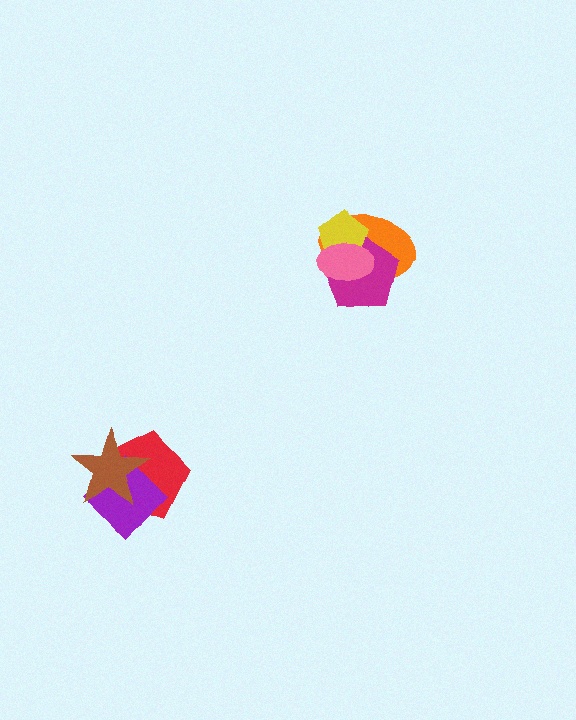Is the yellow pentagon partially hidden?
Yes, it is partially covered by another shape.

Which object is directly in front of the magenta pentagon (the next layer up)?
The yellow pentagon is directly in front of the magenta pentagon.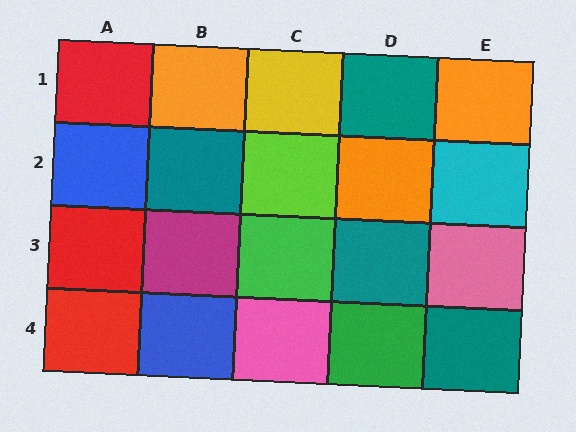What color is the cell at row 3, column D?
Teal.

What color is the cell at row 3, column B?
Magenta.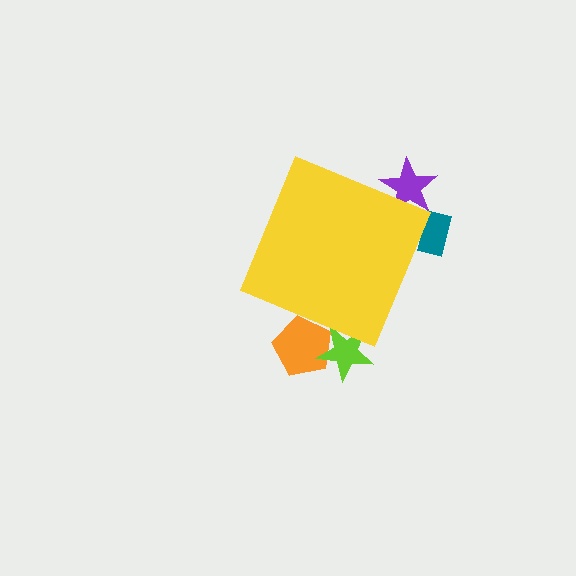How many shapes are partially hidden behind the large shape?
4 shapes are partially hidden.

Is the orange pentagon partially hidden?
Yes, the orange pentagon is partially hidden behind the yellow diamond.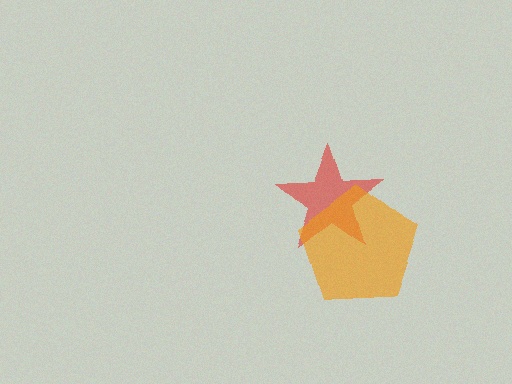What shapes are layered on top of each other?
The layered shapes are: a red star, an orange pentagon.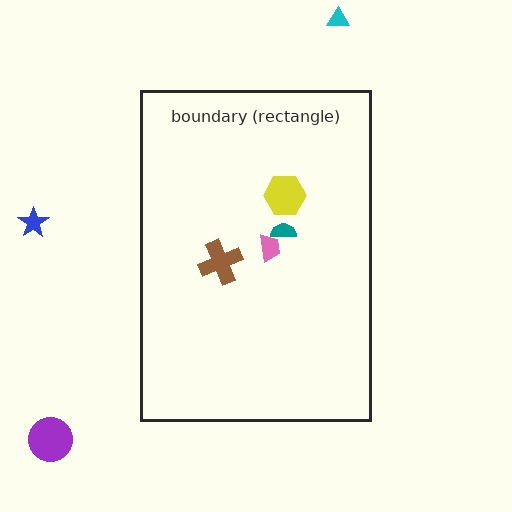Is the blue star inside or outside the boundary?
Outside.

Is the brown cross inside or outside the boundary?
Inside.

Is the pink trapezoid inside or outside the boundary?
Inside.